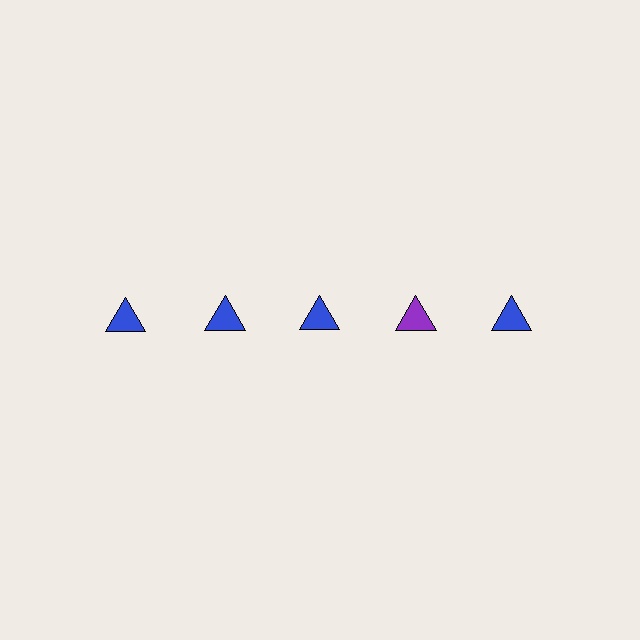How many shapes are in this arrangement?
There are 5 shapes arranged in a grid pattern.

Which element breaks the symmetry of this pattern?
The purple triangle in the top row, second from right column breaks the symmetry. All other shapes are blue triangles.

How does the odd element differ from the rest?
It has a different color: purple instead of blue.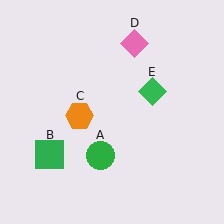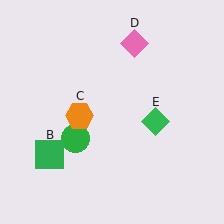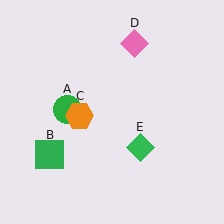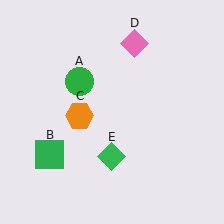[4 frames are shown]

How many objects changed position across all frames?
2 objects changed position: green circle (object A), green diamond (object E).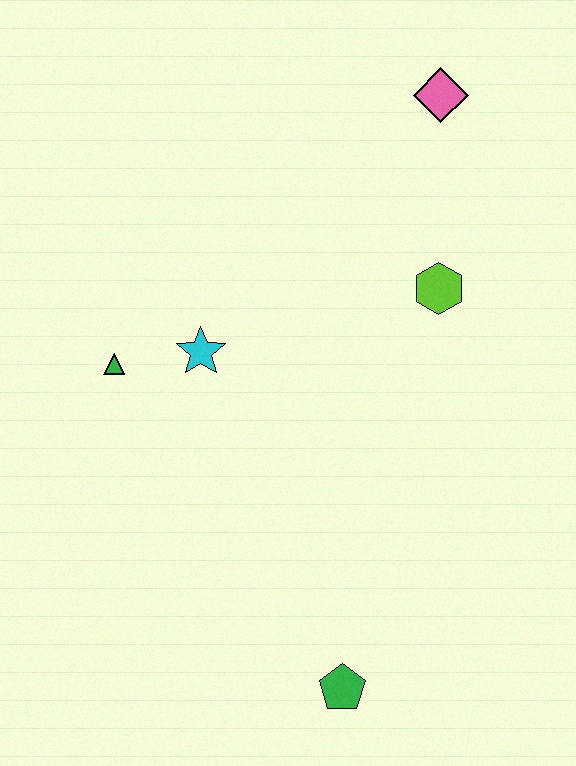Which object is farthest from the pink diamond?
The green pentagon is farthest from the pink diamond.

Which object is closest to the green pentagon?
The cyan star is closest to the green pentagon.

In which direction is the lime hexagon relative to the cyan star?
The lime hexagon is to the right of the cyan star.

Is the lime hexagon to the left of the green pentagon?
No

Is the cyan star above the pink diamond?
No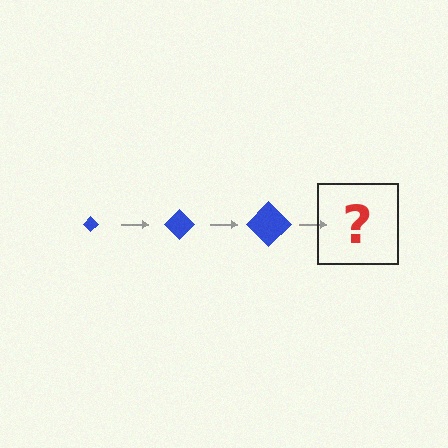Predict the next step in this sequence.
The next step is a blue diamond, larger than the previous one.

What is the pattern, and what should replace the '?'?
The pattern is that the diamond gets progressively larger each step. The '?' should be a blue diamond, larger than the previous one.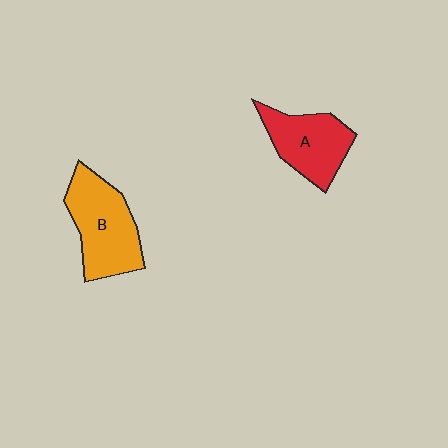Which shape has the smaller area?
Shape A (red).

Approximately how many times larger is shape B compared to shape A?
Approximately 1.2 times.